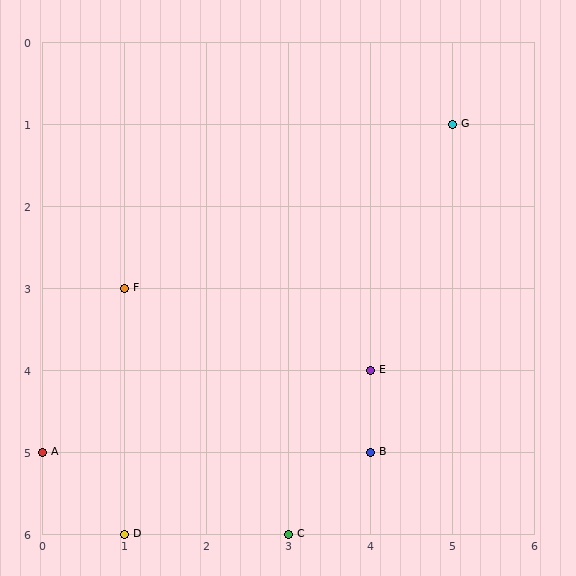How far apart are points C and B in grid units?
Points C and B are 1 column and 1 row apart (about 1.4 grid units diagonally).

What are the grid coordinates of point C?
Point C is at grid coordinates (3, 6).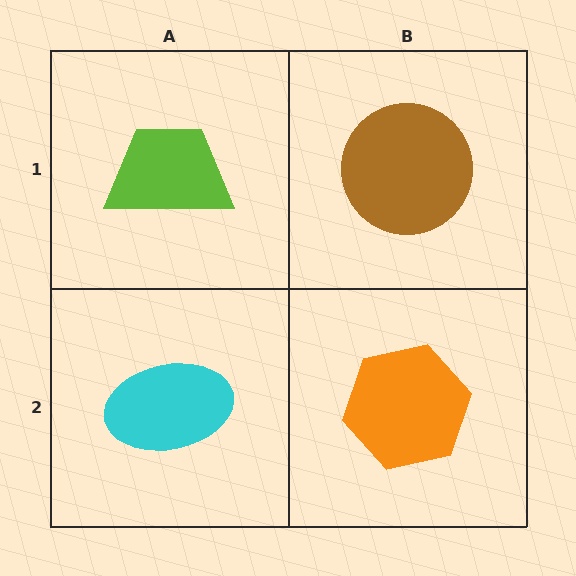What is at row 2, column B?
An orange hexagon.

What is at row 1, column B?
A brown circle.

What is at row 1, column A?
A lime trapezoid.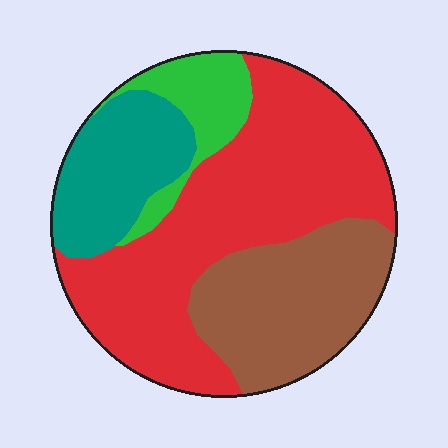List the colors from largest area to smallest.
From largest to smallest: red, brown, teal, green.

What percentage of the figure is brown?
Brown covers roughly 25% of the figure.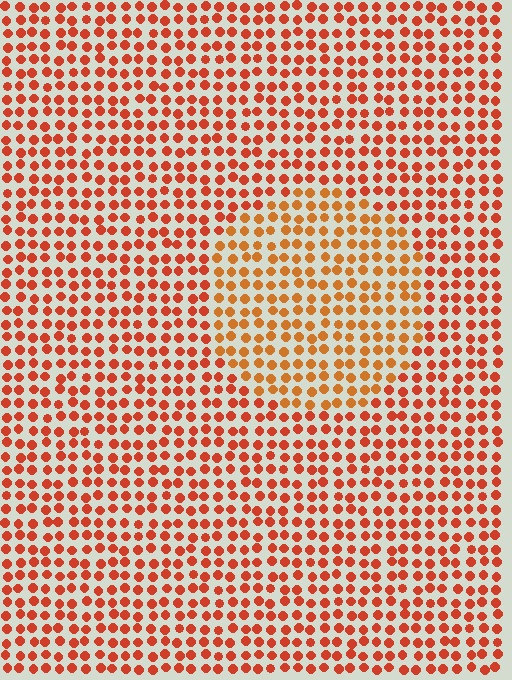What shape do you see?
I see a circle.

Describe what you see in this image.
The image is filled with small red elements in a uniform arrangement. A circle-shaped region is visible where the elements are tinted to a slightly different hue, forming a subtle color boundary.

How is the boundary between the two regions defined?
The boundary is defined purely by a slight shift in hue (about 20 degrees). Spacing, size, and orientation are identical on both sides.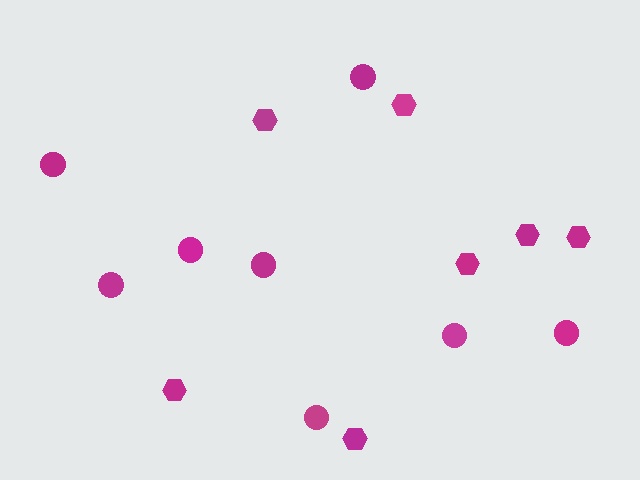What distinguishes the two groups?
There are 2 groups: one group of hexagons (7) and one group of circles (8).